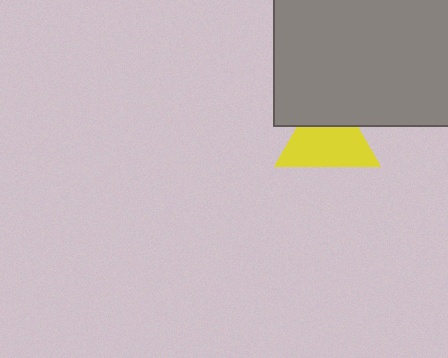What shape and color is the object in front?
The object in front is a gray rectangle.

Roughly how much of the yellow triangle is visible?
Most of it is visible (roughly 67%).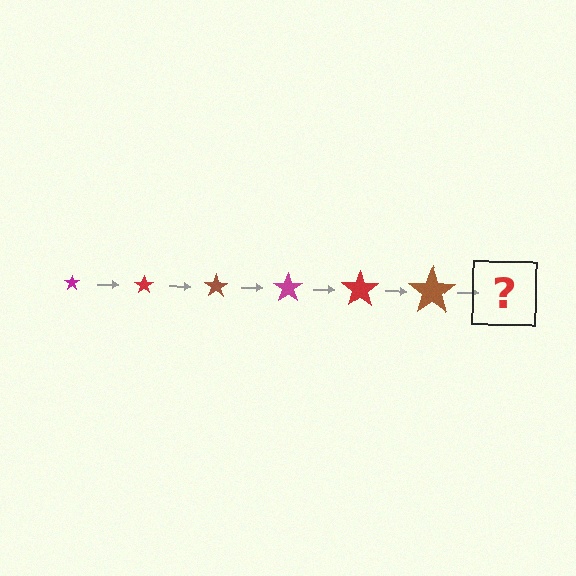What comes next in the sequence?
The next element should be a magenta star, larger than the previous one.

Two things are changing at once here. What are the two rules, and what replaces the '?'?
The two rules are that the star grows larger each step and the color cycles through magenta, red, and brown. The '?' should be a magenta star, larger than the previous one.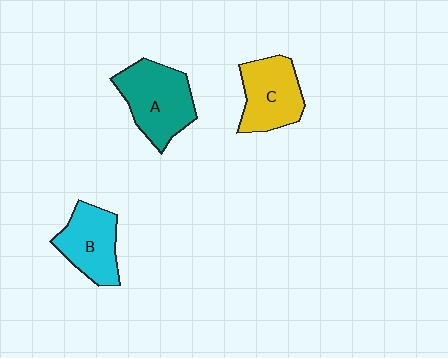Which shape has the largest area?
Shape A (teal).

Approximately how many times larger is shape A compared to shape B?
Approximately 1.3 times.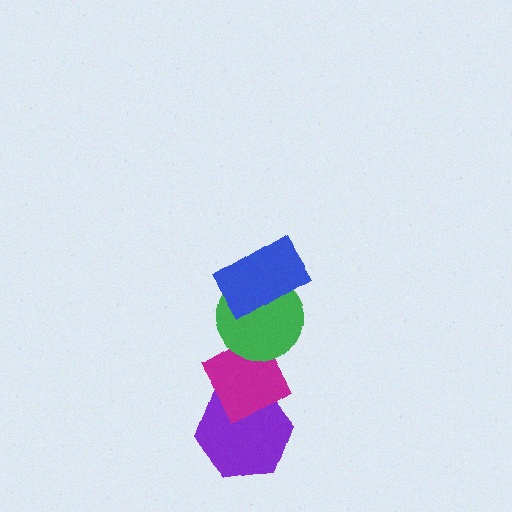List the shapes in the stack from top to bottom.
From top to bottom: the blue rectangle, the green circle, the magenta diamond, the purple hexagon.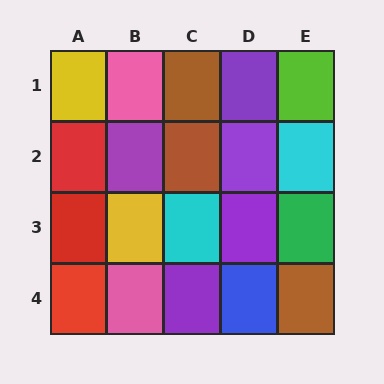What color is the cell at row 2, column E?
Cyan.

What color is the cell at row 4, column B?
Pink.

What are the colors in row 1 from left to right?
Yellow, pink, brown, purple, lime.